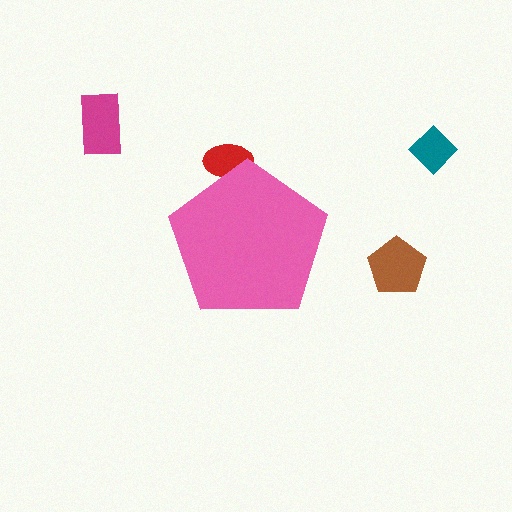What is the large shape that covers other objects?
A pink pentagon.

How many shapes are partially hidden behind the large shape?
1 shape is partially hidden.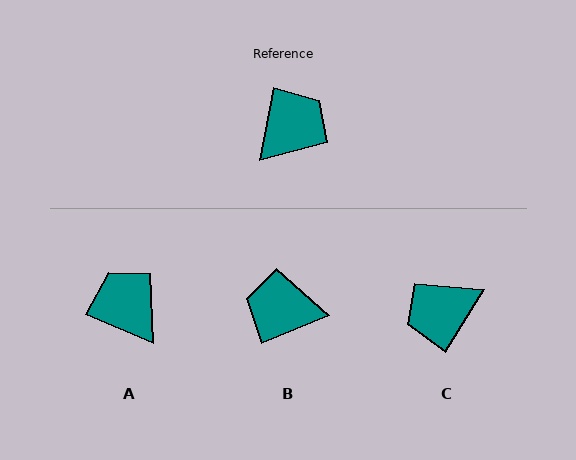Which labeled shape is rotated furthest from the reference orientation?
C, about 159 degrees away.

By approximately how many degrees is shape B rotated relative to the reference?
Approximately 124 degrees counter-clockwise.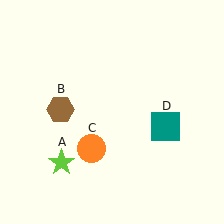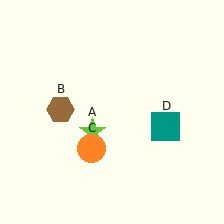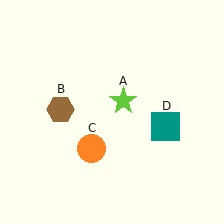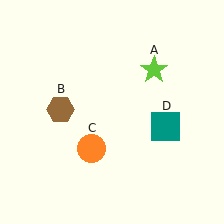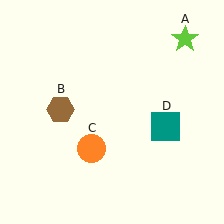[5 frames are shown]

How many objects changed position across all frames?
1 object changed position: lime star (object A).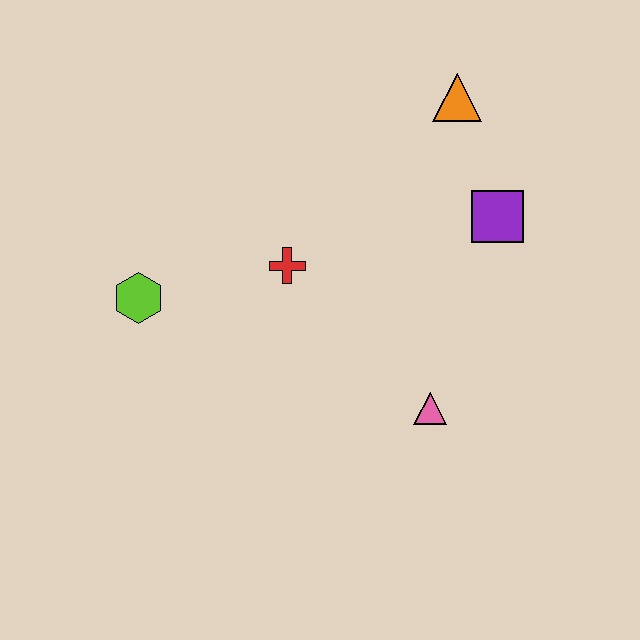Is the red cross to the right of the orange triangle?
No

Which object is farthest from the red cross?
The orange triangle is farthest from the red cross.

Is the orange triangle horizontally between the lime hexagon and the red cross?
No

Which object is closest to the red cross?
The lime hexagon is closest to the red cross.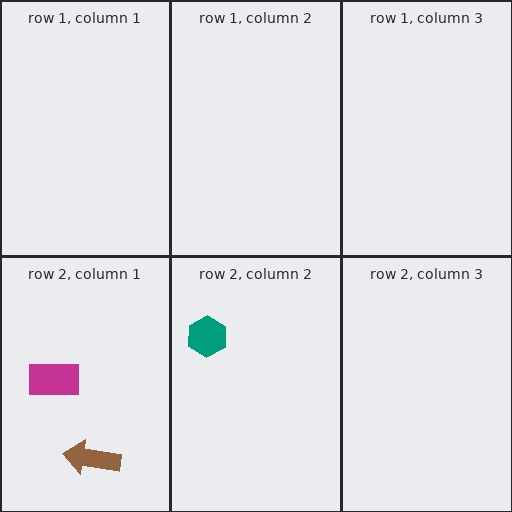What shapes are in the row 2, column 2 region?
The teal hexagon.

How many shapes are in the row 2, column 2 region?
1.